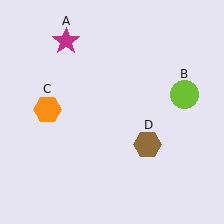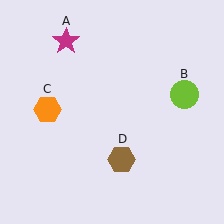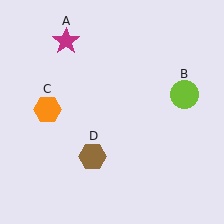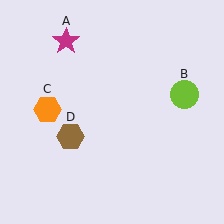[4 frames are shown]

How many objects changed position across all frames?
1 object changed position: brown hexagon (object D).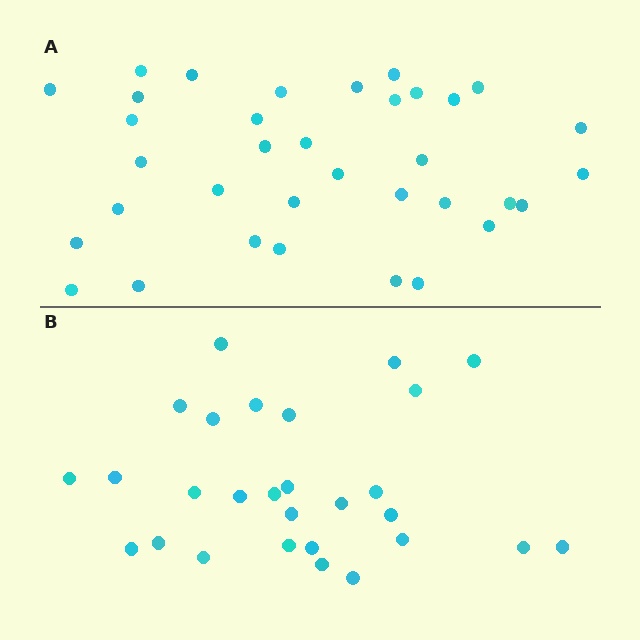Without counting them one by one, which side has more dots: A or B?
Region A (the top region) has more dots.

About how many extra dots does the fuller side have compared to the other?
Region A has roughly 8 or so more dots than region B.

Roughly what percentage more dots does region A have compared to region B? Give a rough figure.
About 25% more.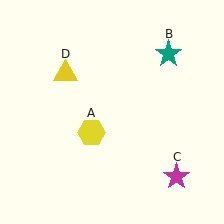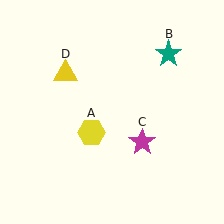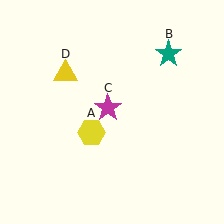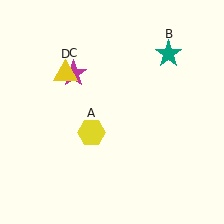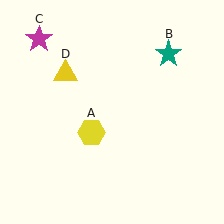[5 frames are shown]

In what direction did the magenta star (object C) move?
The magenta star (object C) moved up and to the left.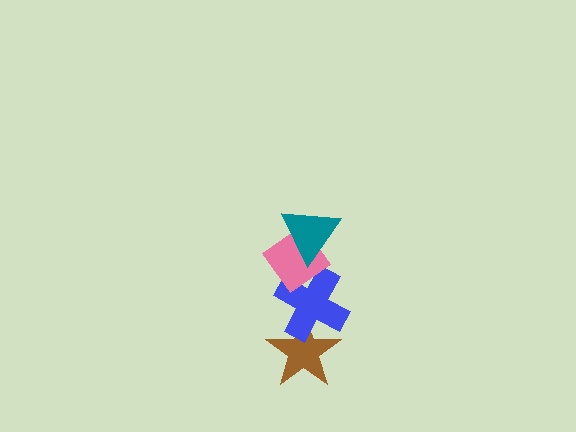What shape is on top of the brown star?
The blue cross is on top of the brown star.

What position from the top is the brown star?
The brown star is 4th from the top.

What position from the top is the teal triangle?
The teal triangle is 1st from the top.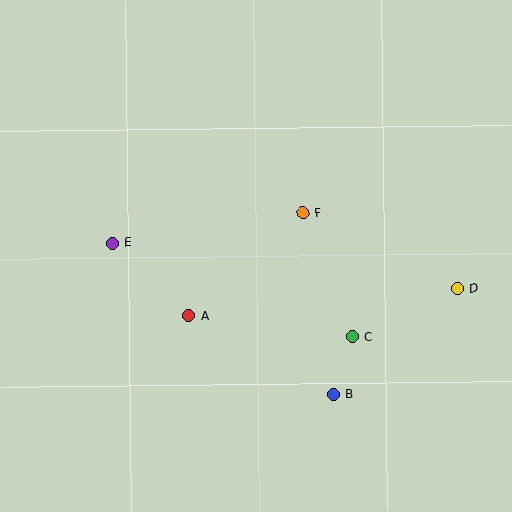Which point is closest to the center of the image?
Point F at (303, 213) is closest to the center.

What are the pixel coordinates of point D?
Point D is at (457, 288).